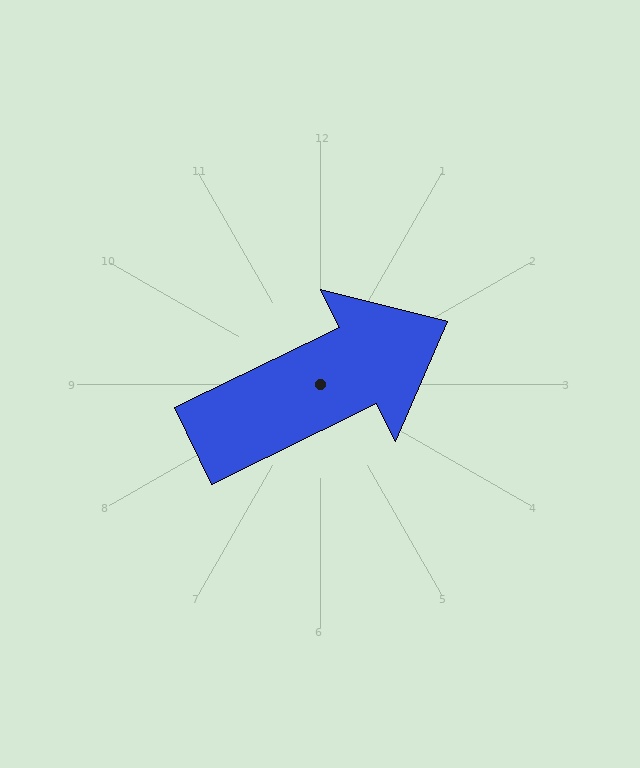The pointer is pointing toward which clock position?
Roughly 2 o'clock.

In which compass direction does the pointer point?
Northeast.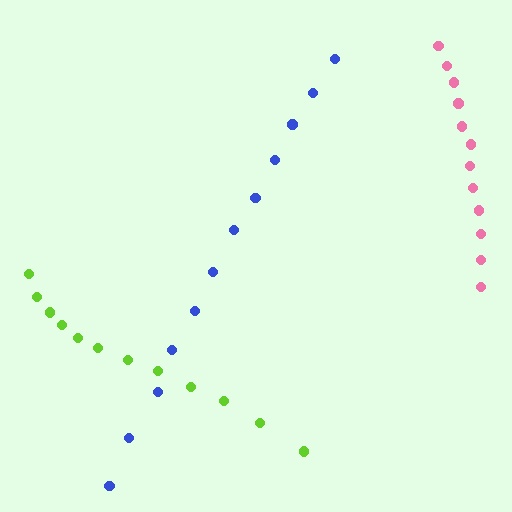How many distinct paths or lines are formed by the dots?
There are 3 distinct paths.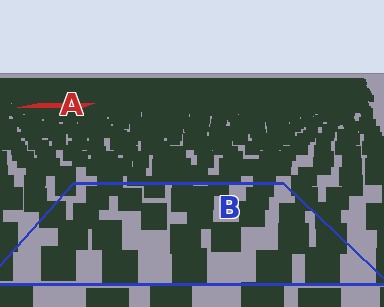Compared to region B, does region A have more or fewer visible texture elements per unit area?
Region A has more texture elements per unit area — they are packed more densely because it is farther away.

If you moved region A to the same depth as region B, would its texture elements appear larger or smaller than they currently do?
They would appear larger. At a closer depth, the same texture elements are projected at a bigger on-screen size.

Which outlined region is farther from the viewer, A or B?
Region A is farther from the viewer — the texture elements inside it appear smaller and more densely packed.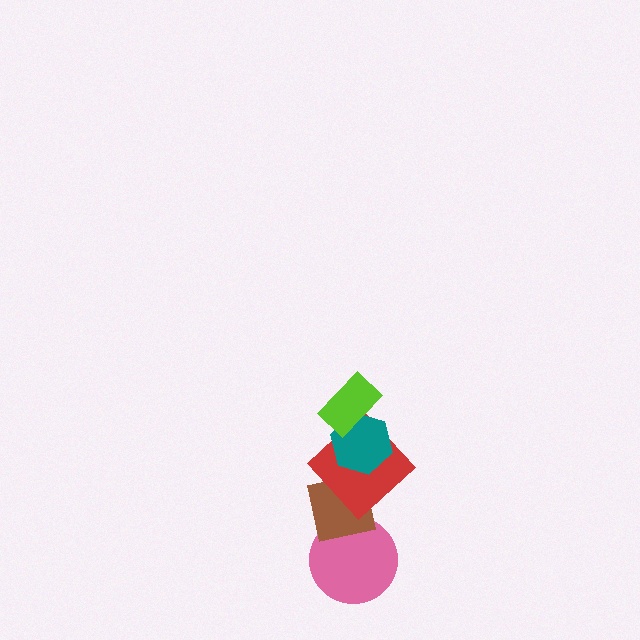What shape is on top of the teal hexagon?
The lime rectangle is on top of the teal hexagon.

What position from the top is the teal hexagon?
The teal hexagon is 2nd from the top.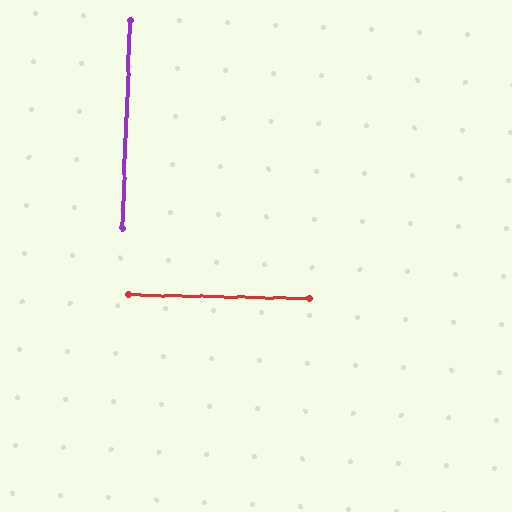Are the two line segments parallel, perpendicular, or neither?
Perpendicular — they meet at approximately 89°.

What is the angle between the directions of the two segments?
Approximately 89 degrees.